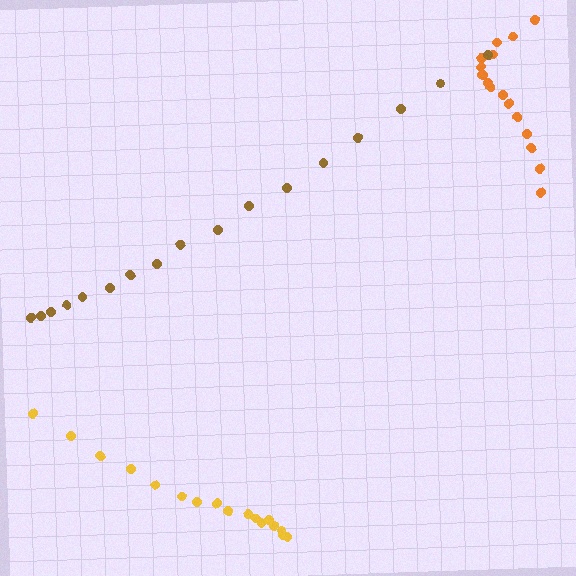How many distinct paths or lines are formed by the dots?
There are 3 distinct paths.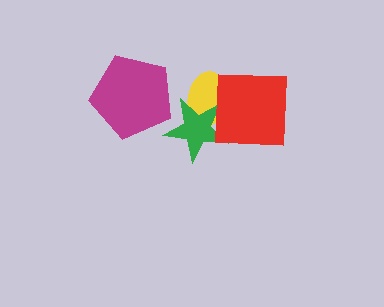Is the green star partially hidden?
Yes, it is partially covered by another shape.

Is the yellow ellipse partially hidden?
Yes, it is partially covered by another shape.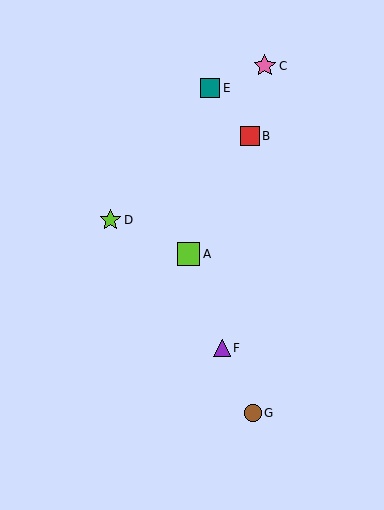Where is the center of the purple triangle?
The center of the purple triangle is at (222, 348).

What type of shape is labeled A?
Shape A is a lime square.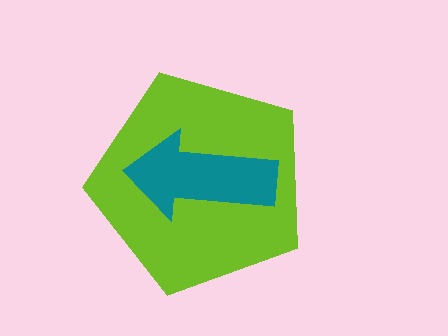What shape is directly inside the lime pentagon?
The teal arrow.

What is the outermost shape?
The lime pentagon.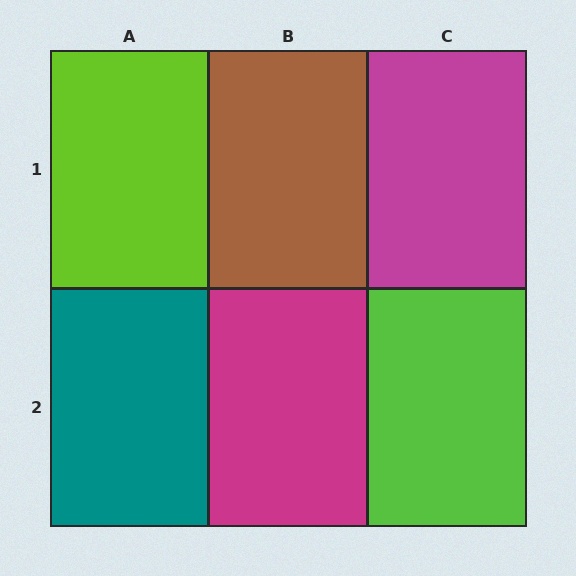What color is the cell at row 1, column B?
Brown.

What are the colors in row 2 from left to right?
Teal, magenta, lime.